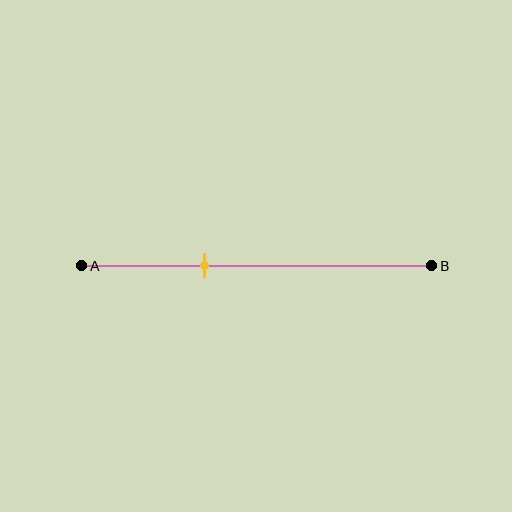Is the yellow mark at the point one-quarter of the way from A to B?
No, the mark is at about 35% from A, not at the 25% one-quarter point.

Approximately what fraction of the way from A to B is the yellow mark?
The yellow mark is approximately 35% of the way from A to B.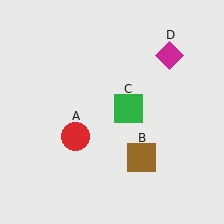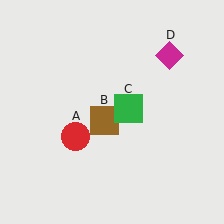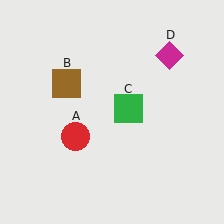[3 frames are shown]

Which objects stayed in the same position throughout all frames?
Red circle (object A) and green square (object C) and magenta diamond (object D) remained stationary.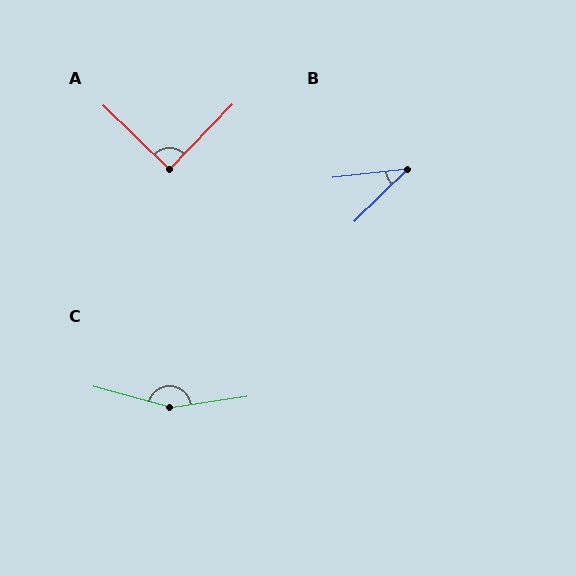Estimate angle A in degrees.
Approximately 90 degrees.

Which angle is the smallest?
B, at approximately 38 degrees.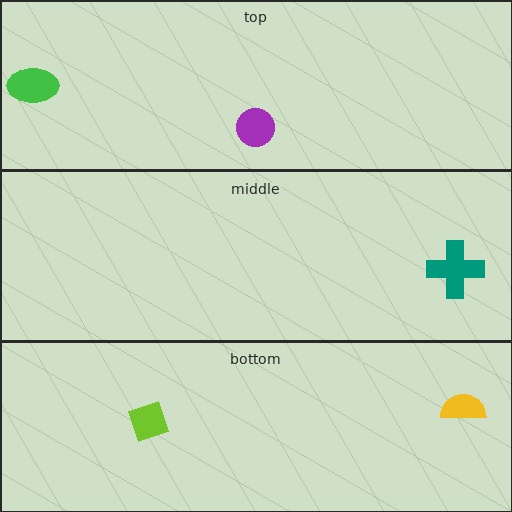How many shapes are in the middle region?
1.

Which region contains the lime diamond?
The bottom region.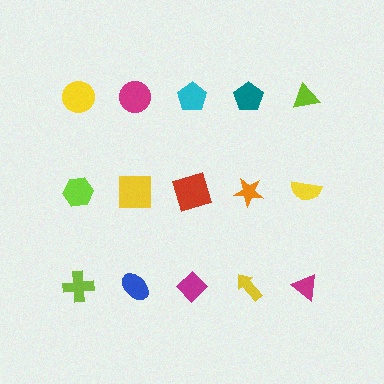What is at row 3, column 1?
A lime cross.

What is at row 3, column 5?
A magenta triangle.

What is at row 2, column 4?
An orange star.